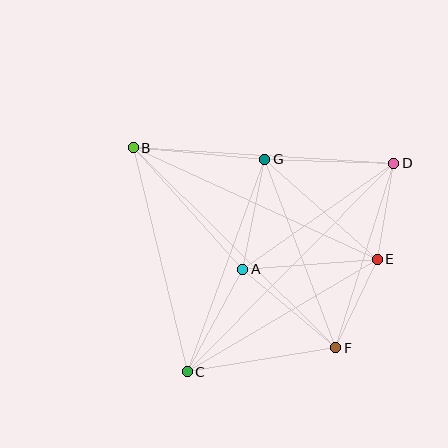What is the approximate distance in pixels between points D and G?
The distance between D and G is approximately 129 pixels.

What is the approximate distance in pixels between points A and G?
The distance between A and G is approximately 112 pixels.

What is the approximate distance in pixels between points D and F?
The distance between D and F is approximately 193 pixels.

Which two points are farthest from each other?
Points C and D are farthest from each other.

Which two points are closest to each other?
Points D and E are closest to each other.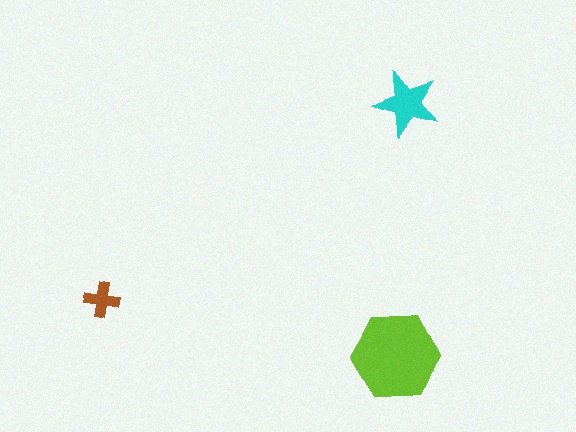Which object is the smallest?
The brown cross.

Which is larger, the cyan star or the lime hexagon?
The lime hexagon.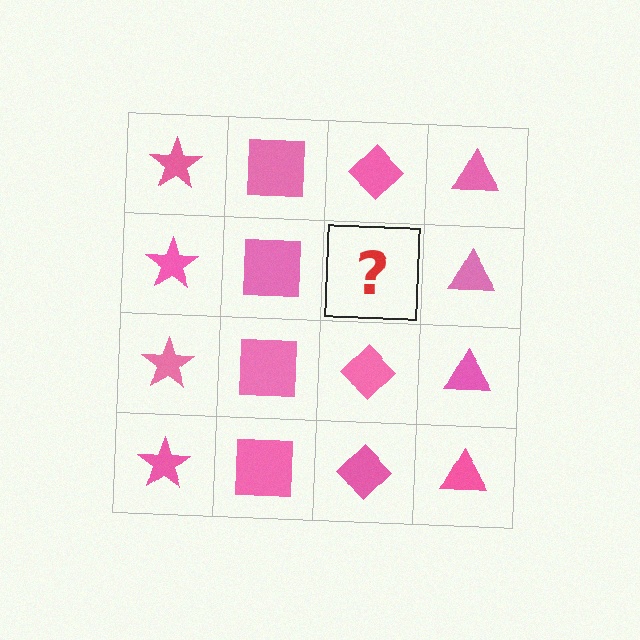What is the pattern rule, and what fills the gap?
The rule is that each column has a consistent shape. The gap should be filled with a pink diamond.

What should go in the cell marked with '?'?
The missing cell should contain a pink diamond.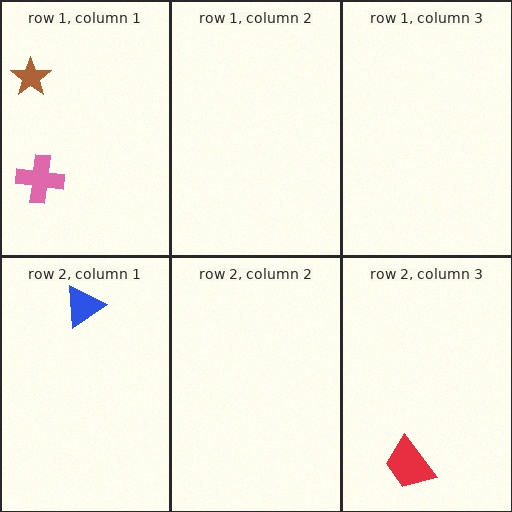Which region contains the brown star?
The row 1, column 1 region.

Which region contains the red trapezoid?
The row 2, column 3 region.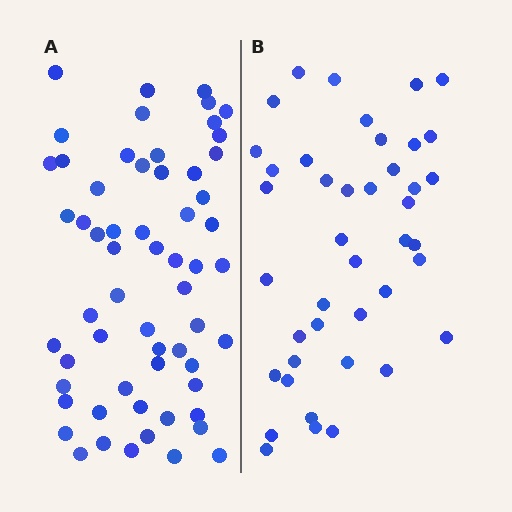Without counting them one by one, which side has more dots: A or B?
Region A (the left region) has more dots.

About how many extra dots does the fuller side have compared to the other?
Region A has approximately 20 more dots than region B.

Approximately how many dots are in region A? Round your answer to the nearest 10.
About 60 dots.